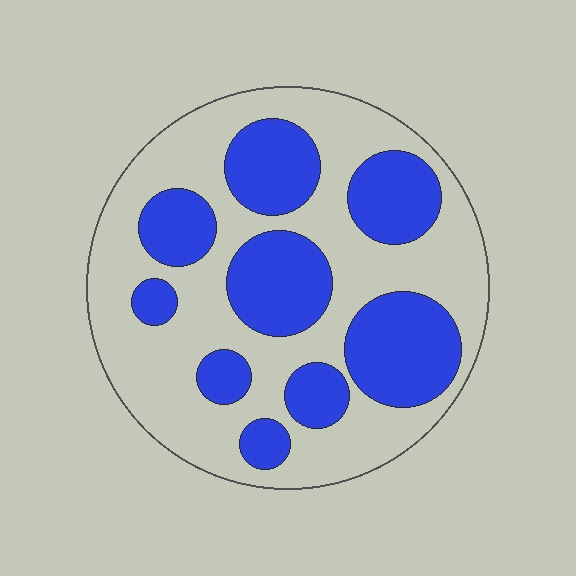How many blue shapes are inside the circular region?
9.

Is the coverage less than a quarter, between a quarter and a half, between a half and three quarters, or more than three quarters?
Between a quarter and a half.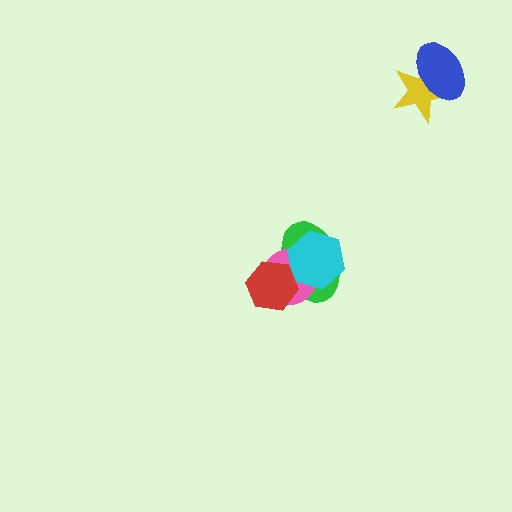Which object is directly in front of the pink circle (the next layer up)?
The cyan hexagon is directly in front of the pink circle.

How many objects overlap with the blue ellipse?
1 object overlaps with the blue ellipse.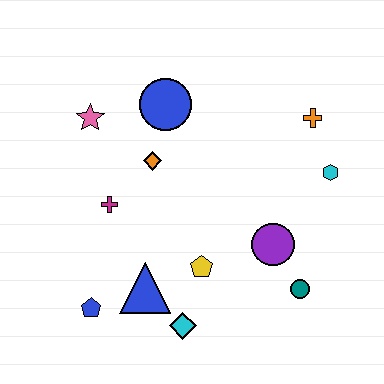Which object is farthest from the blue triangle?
The orange cross is farthest from the blue triangle.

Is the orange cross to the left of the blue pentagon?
No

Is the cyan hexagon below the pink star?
Yes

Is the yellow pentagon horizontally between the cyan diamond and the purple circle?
Yes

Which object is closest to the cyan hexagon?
The orange cross is closest to the cyan hexagon.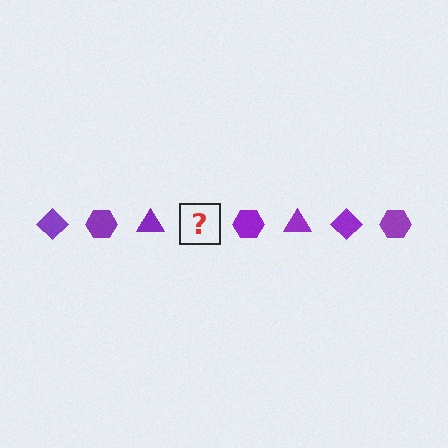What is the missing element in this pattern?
The missing element is a purple diamond.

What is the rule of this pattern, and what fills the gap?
The rule is that the pattern cycles through diamond, hexagon, triangle shapes in purple. The gap should be filled with a purple diamond.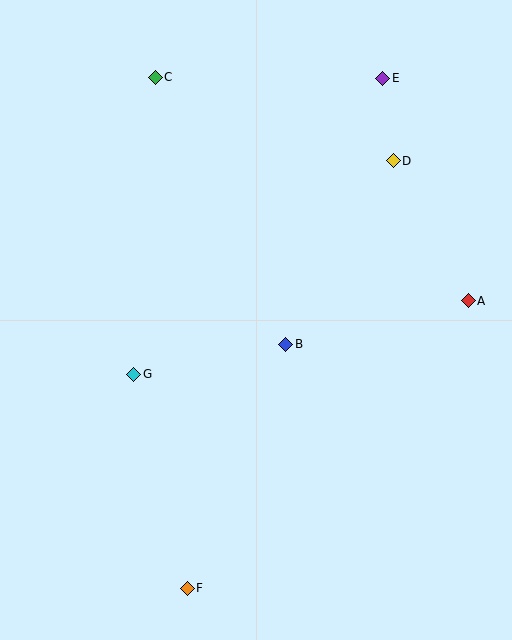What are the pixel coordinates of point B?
Point B is at (286, 344).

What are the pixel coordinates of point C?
Point C is at (155, 77).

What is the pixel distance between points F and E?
The distance between F and E is 546 pixels.